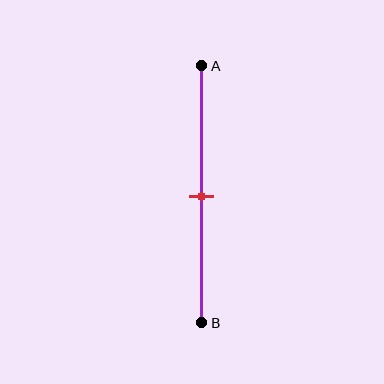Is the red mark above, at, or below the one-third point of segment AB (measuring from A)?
The red mark is below the one-third point of segment AB.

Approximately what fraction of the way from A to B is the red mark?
The red mark is approximately 50% of the way from A to B.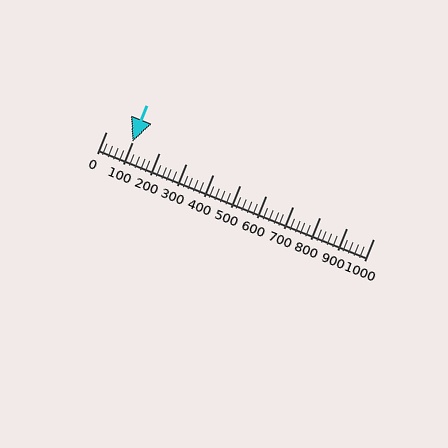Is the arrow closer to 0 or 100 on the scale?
The arrow is closer to 100.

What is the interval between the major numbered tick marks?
The major tick marks are spaced 100 units apart.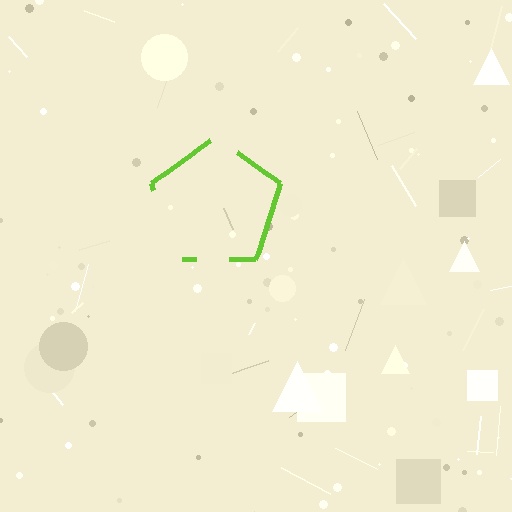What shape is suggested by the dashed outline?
The dashed outline suggests a pentagon.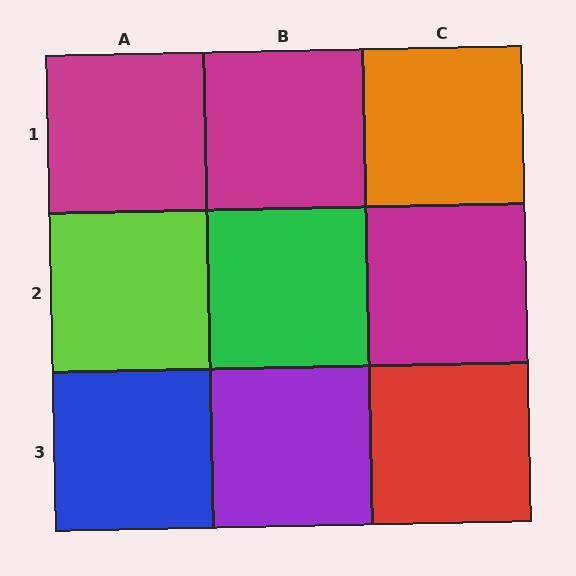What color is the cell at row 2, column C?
Magenta.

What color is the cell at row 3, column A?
Blue.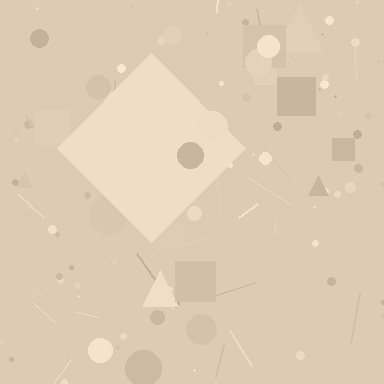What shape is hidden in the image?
A diamond is hidden in the image.